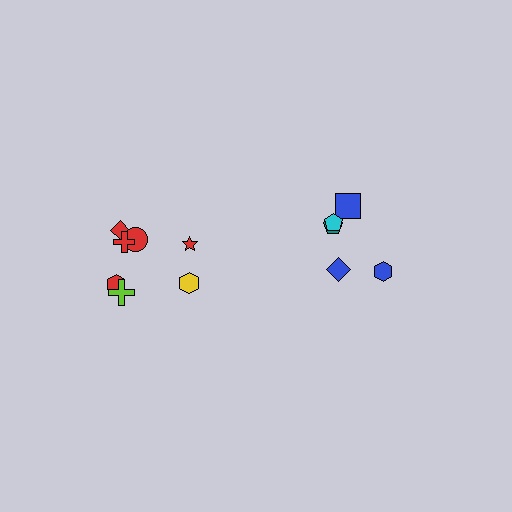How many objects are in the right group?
There are 5 objects.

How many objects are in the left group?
There are 7 objects.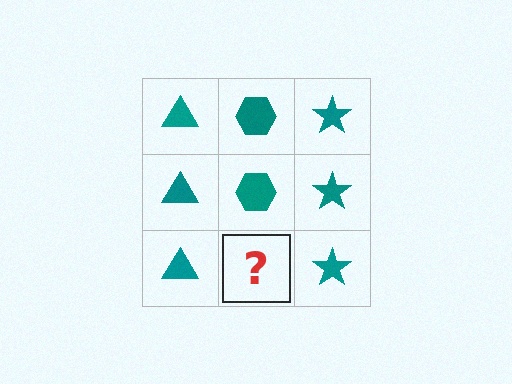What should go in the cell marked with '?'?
The missing cell should contain a teal hexagon.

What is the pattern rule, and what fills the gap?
The rule is that each column has a consistent shape. The gap should be filled with a teal hexagon.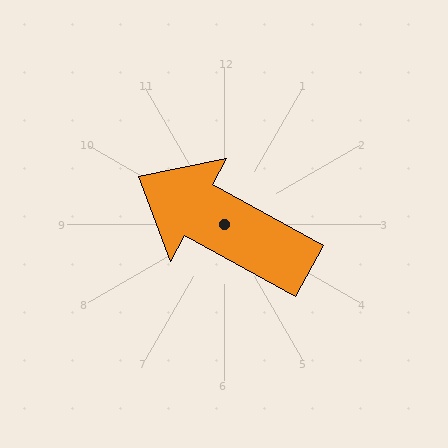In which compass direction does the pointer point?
Northwest.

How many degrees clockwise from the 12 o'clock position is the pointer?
Approximately 299 degrees.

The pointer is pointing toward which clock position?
Roughly 10 o'clock.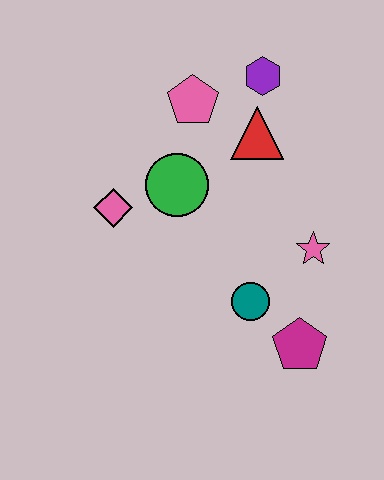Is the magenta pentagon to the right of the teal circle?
Yes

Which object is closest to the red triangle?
The purple hexagon is closest to the red triangle.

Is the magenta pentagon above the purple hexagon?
No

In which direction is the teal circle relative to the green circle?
The teal circle is below the green circle.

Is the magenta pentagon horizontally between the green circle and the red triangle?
No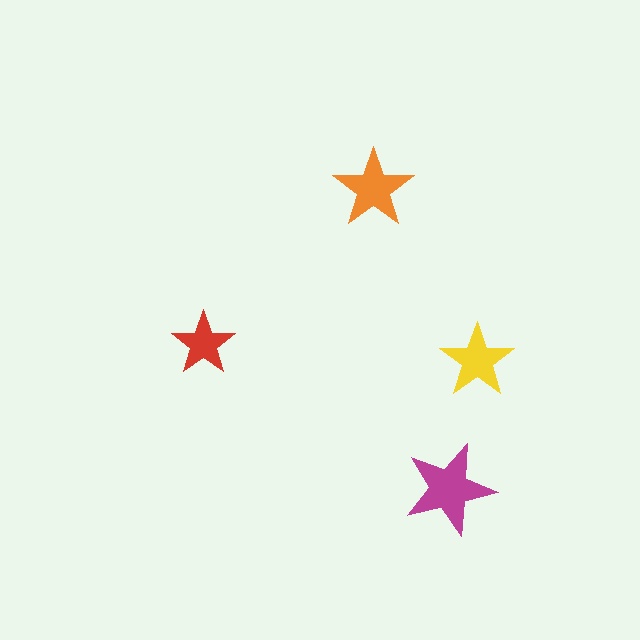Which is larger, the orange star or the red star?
The orange one.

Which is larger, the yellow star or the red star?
The yellow one.